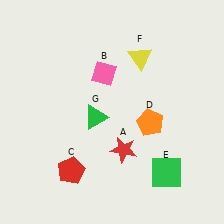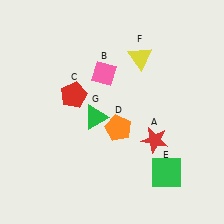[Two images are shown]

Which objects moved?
The objects that moved are: the red star (A), the red pentagon (C), the orange pentagon (D).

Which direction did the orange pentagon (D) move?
The orange pentagon (D) moved left.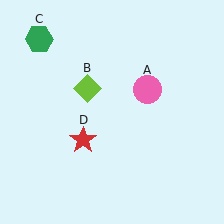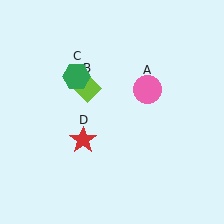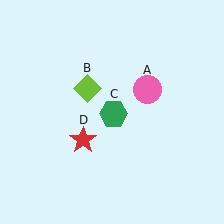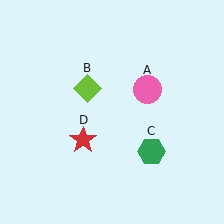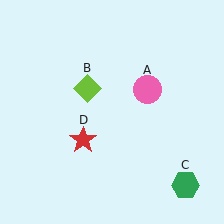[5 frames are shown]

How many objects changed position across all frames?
1 object changed position: green hexagon (object C).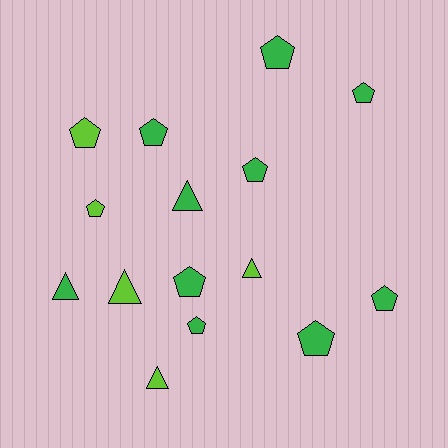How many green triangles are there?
There are 2 green triangles.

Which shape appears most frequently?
Pentagon, with 10 objects.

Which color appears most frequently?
Green, with 10 objects.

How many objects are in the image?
There are 15 objects.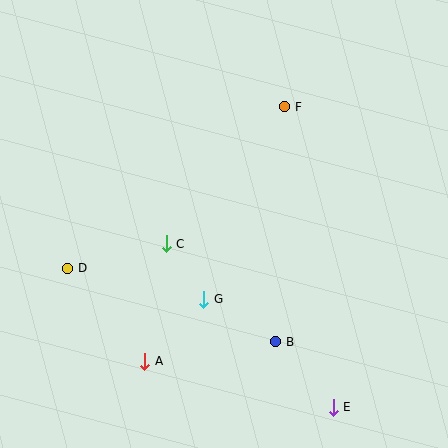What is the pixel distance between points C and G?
The distance between C and G is 67 pixels.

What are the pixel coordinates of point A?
Point A is at (145, 361).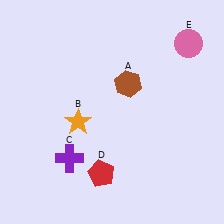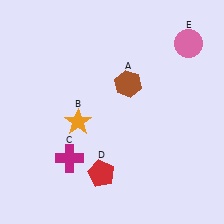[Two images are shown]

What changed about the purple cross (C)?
In Image 1, C is purple. In Image 2, it changed to magenta.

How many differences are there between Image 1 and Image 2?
There is 1 difference between the two images.